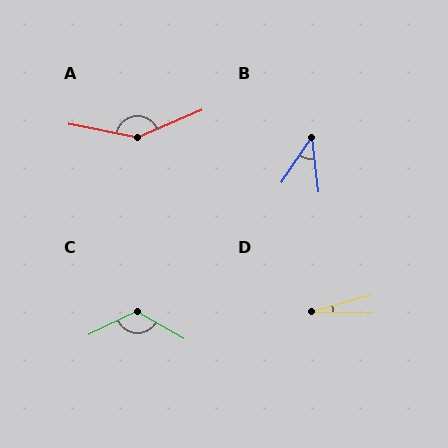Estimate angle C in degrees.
Approximately 125 degrees.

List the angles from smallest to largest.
D (17°), B (40°), C (125°), A (145°).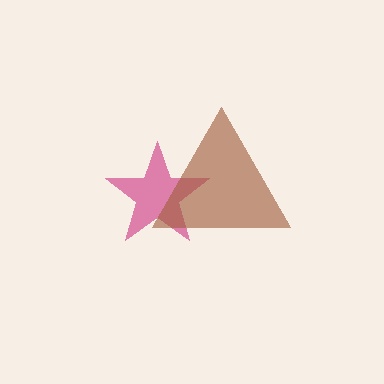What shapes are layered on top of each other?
The layered shapes are: a magenta star, a brown triangle.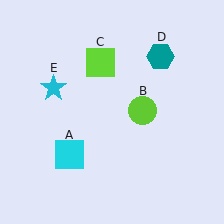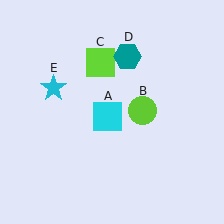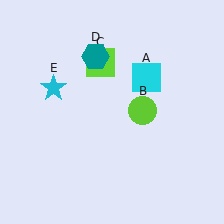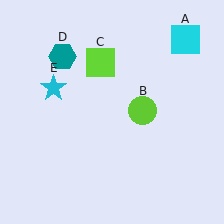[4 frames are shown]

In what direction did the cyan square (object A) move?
The cyan square (object A) moved up and to the right.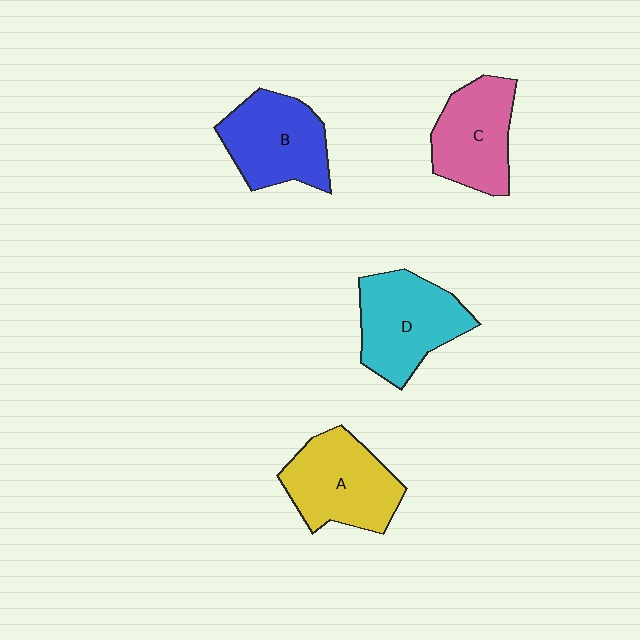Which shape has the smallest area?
Shape C (pink).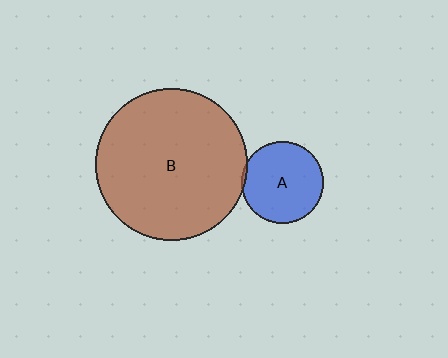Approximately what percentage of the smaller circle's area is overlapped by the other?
Approximately 5%.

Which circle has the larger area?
Circle B (brown).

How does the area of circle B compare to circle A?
Approximately 3.4 times.